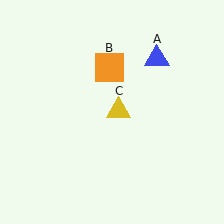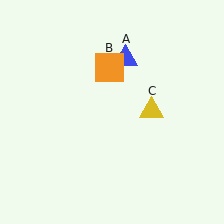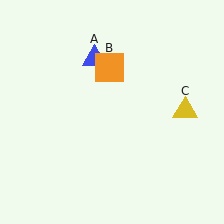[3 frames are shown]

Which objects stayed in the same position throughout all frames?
Orange square (object B) remained stationary.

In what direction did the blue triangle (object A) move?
The blue triangle (object A) moved left.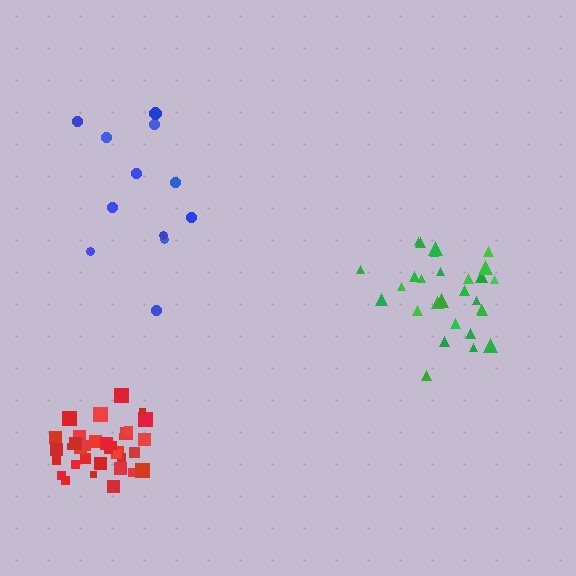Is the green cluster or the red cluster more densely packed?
Red.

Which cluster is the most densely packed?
Red.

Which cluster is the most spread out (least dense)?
Blue.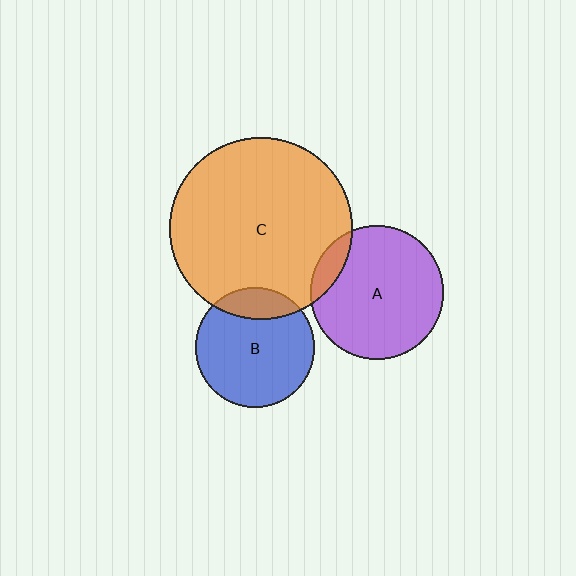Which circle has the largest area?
Circle C (orange).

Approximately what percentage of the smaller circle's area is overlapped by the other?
Approximately 10%.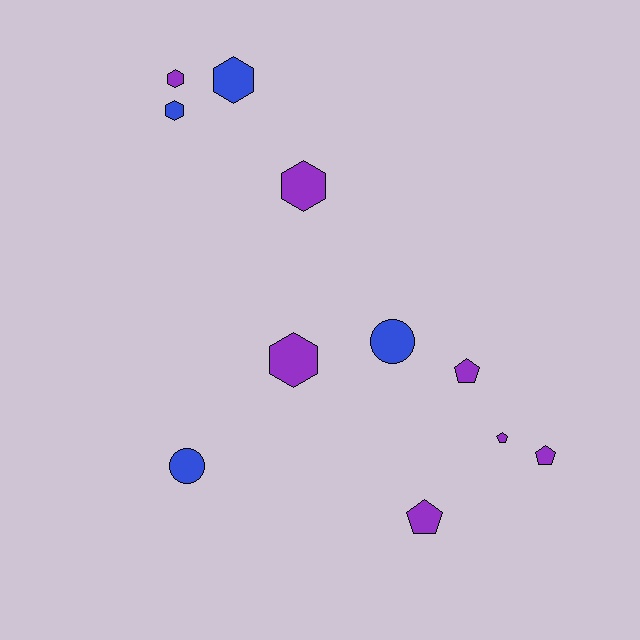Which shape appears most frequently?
Hexagon, with 5 objects.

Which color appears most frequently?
Purple, with 7 objects.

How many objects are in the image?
There are 11 objects.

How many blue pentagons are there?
There are no blue pentagons.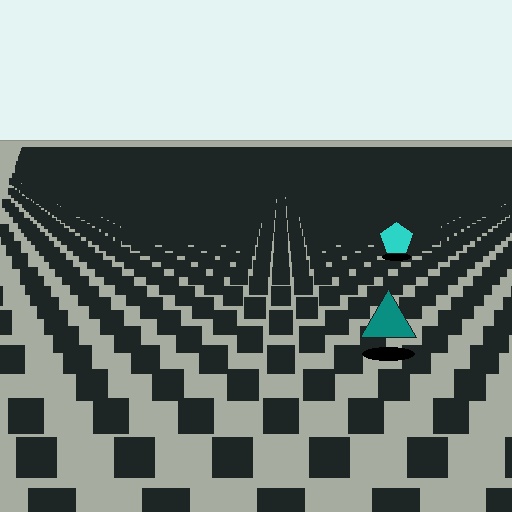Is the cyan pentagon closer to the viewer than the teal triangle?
No. The teal triangle is closer — you can tell from the texture gradient: the ground texture is coarser near it.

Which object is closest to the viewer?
The teal triangle is closest. The texture marks near it are larger and more spread out.